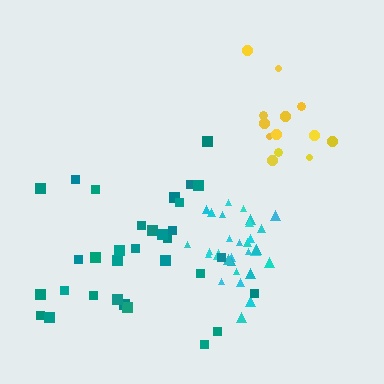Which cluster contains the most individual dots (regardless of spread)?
Teal (32).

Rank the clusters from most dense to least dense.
cyan, yellow, teal.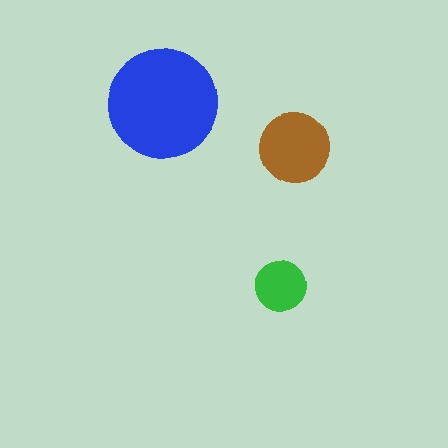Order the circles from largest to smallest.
the blue one, the brown one, the green one.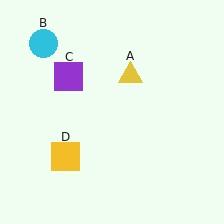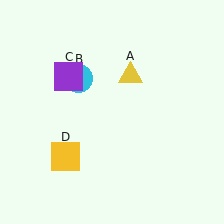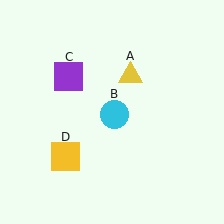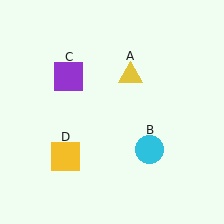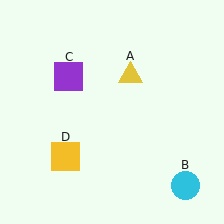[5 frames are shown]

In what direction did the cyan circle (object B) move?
The cyan circle (object B) moved down and to the right.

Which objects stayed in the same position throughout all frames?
Yellow triangle (object A) and purple square (object C) and yellow square (object D) remained stationary.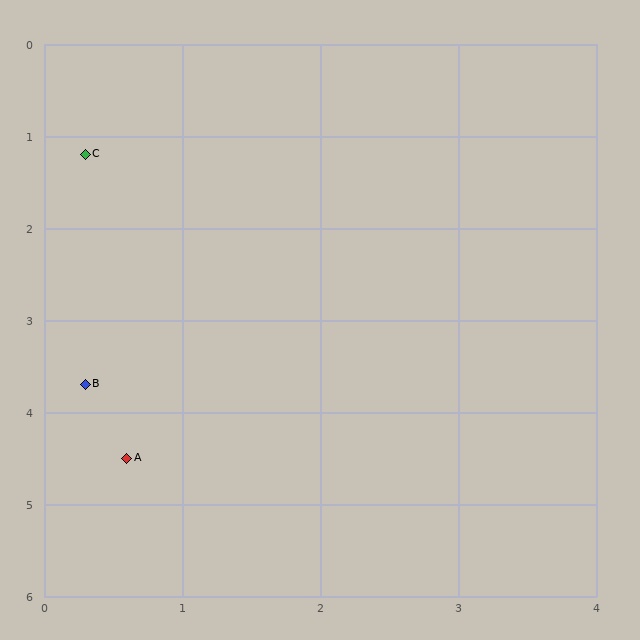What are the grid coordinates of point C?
Point C is at approximately (0.3, 1.2).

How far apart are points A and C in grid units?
Points A and C are about 3.3 grid units apart.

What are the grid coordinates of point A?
Point A is at approximately (0.6, 4.5).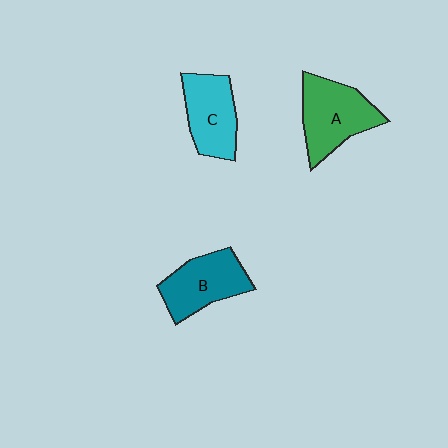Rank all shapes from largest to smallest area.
From largest to smallest: A (green), B (teal), C (cyan).